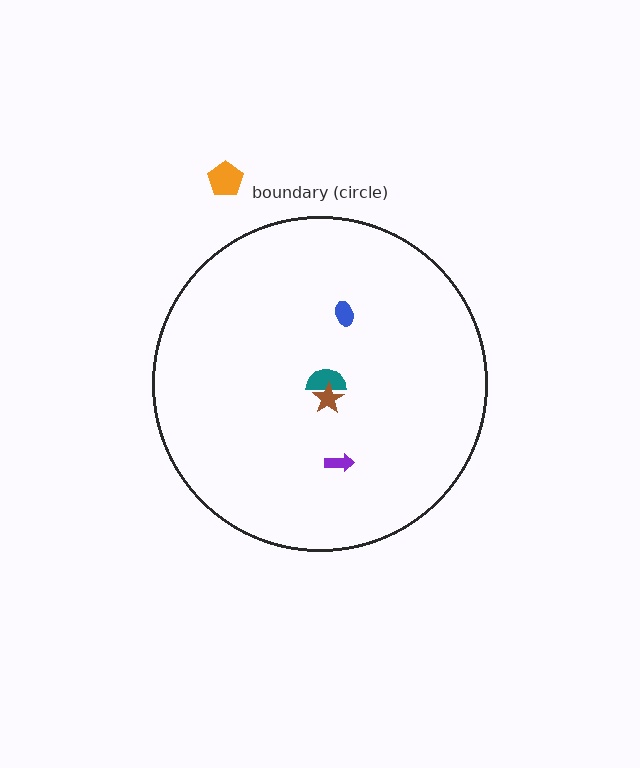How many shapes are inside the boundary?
4 inside, 1 outside.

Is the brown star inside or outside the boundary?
Inside.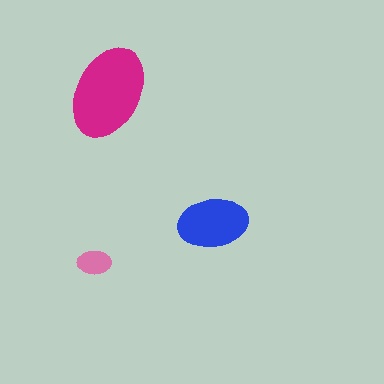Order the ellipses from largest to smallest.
the magenta one, the blue one, the pink one.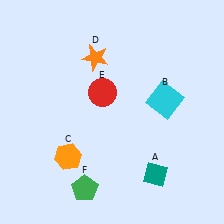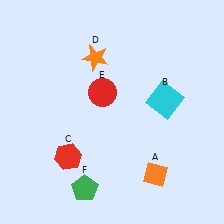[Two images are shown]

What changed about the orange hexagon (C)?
In Image 1, C is orange. In Image 2, it changed to red.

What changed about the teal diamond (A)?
In Image 1, A is teal. In Image 2, it changed to orange.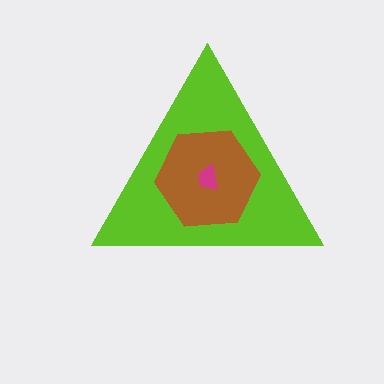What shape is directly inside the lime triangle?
The brown hexagon.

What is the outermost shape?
The lime triangle.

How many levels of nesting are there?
3.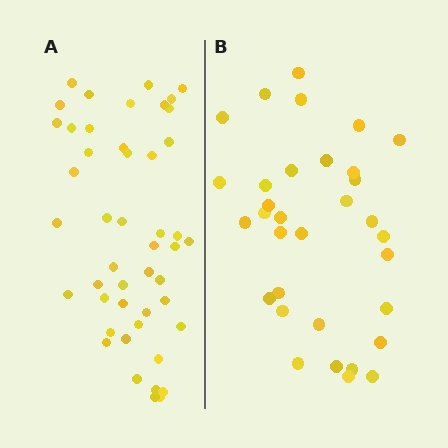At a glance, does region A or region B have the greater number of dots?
Region A (the left region) has more dots.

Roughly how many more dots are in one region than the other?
Region A has approximately 15 more dots than region B.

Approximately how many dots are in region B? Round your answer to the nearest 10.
About 30 dots. (The exact count is 33, which rounds to 30.)